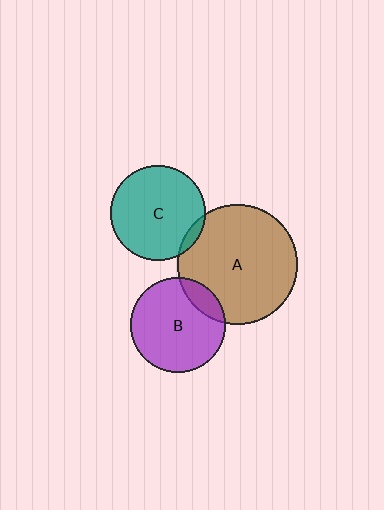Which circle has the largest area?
Circle A (brown).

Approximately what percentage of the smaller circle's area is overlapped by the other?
Approximately 15%.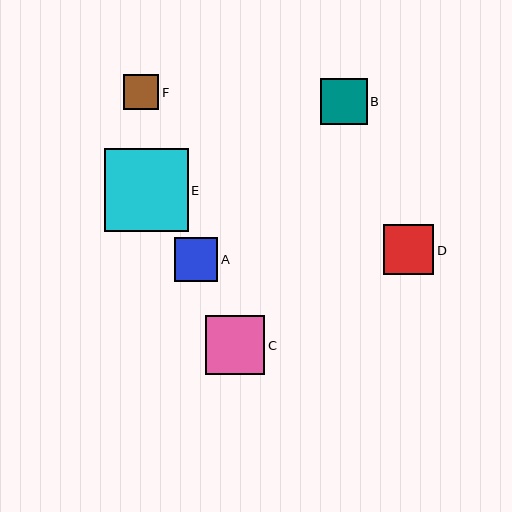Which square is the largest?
Square E is the largest with a size of approximately 83 pixels.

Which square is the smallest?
Square F is the smallest with a size of approximately 35 pixels.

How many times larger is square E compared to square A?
Square E is approximately 1.9 times the size of square A.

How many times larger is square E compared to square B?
Square E is approximately 1.8 times the size of square B.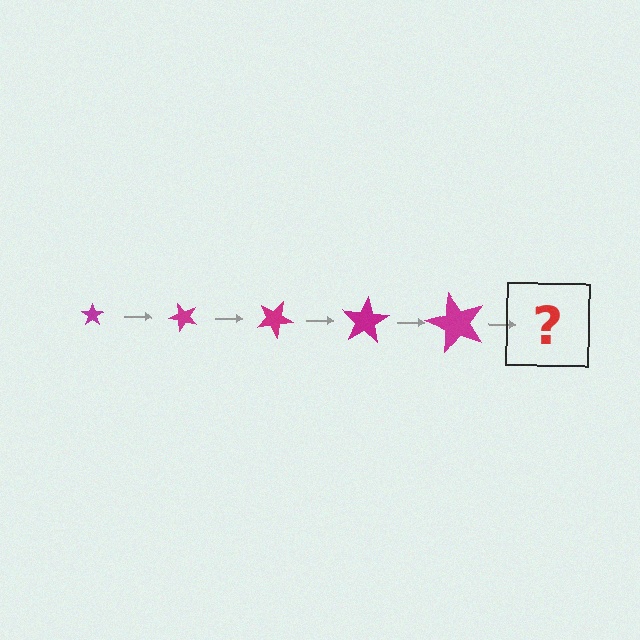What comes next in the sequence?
The next element should be a star, larger than the previous one and rotated 250 degrees from the start.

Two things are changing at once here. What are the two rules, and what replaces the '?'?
The two rules are that the star grows larger each step and it rotates 50 degrees each step. The '?' should be a star, larger than the previous one and rotated 250 degrees from the start.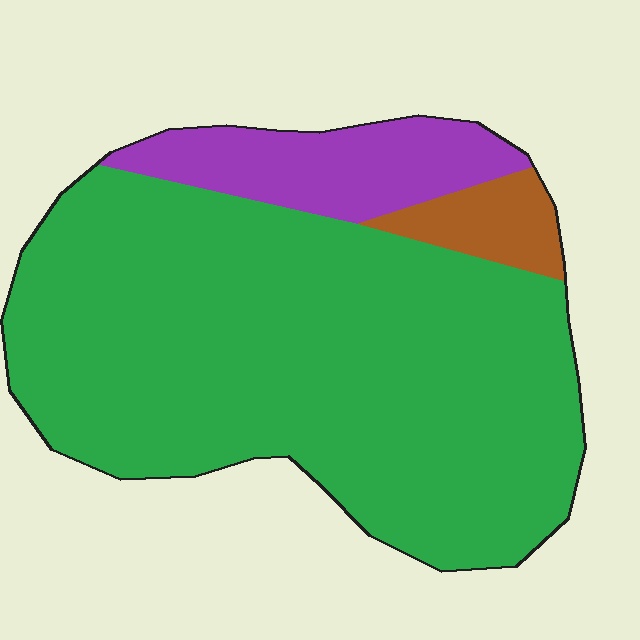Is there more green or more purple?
Green.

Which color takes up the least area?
Brown, at roughly 5%.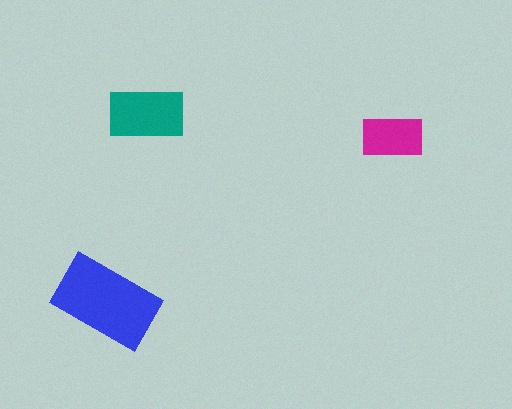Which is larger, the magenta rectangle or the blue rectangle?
The blue one.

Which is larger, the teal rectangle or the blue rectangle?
The blue one.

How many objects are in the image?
There are 3 objects in the image.